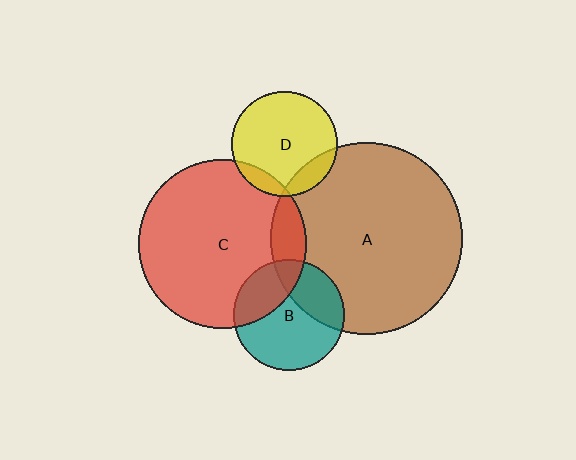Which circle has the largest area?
Circle A (brown).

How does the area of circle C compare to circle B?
Approximately 2.3 times.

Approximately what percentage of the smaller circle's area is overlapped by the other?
Approximately 30%.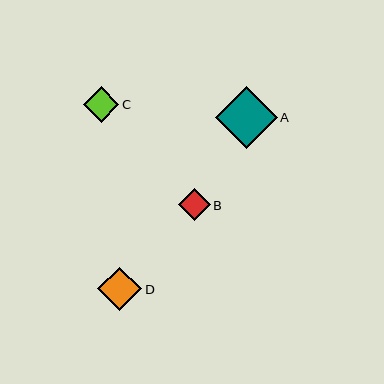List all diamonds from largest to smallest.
From largest to smallest: A, D, C, B.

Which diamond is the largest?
Diamond A is the largest with a size of approximately 62 pixels.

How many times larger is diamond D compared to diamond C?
Diamond D is approximately 1.2 times the size of diamond C.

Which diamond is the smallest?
Diamond B is the smallest with a size of approximately 32 pixels.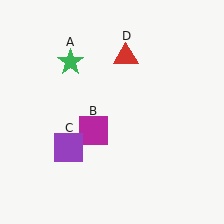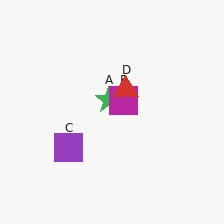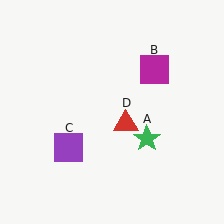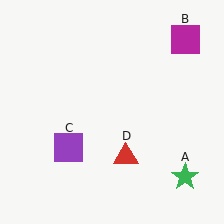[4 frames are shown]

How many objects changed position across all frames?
3 objects changed position: green star (object A), magenta square (object B), red triangle (object D).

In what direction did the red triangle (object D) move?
The red triangle (object D) moved down.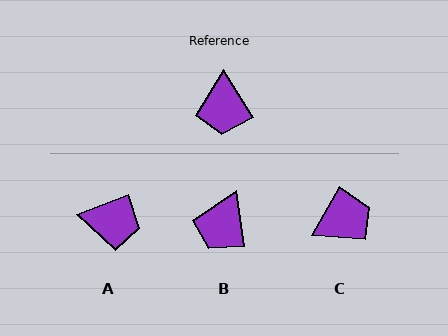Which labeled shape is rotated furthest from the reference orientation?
C, about 117 degrees away.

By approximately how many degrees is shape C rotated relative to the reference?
Approximately 117 degrees counter-clockwise.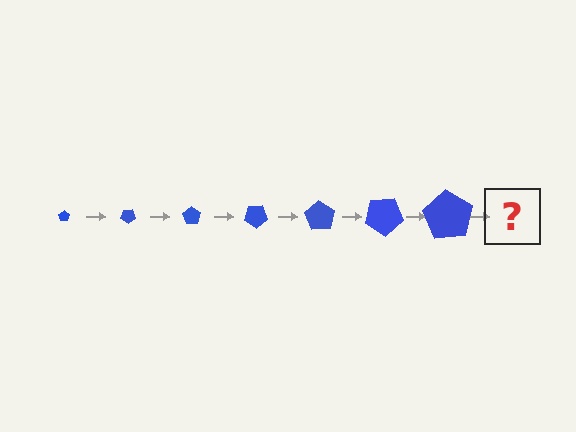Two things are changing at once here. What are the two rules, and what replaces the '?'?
The two rules are that the pentagon grows larger each step and it rotates 35 degrees each step. The '?' should be a pentagon, larger than the previous one and rotated 245 degrees from the start.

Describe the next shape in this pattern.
It should be a pentagon, larger than the previous one and rotated 245 degrees from the start.